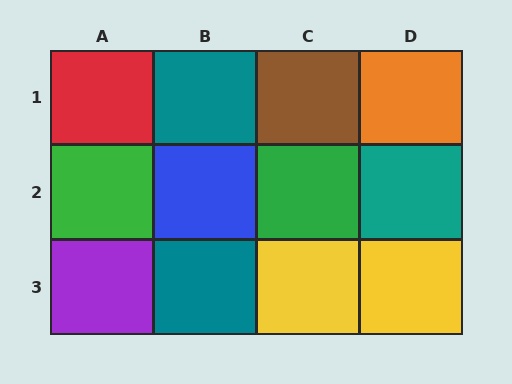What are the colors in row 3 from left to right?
Purple, teal, yellow, yellow.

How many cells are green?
2 cells are green.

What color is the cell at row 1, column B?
Teal.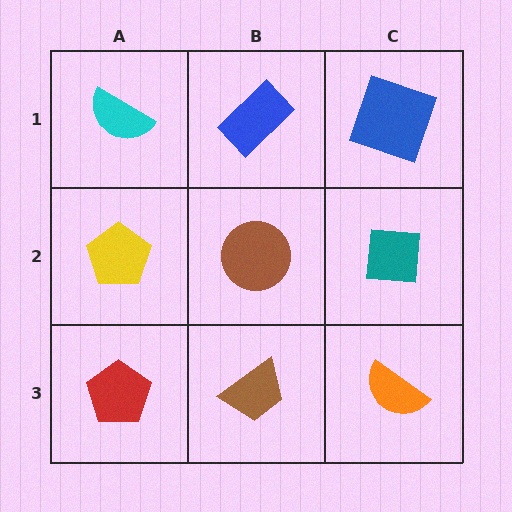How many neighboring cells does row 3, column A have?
2.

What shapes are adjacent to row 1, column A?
A yellow pentagon (row 2, column A), a blue rectangle (row 1, column B).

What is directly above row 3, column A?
A yellow pentagon.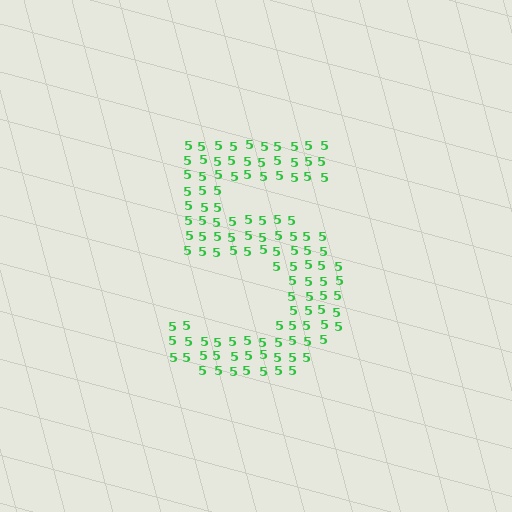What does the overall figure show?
The overall figure shows the digit 5.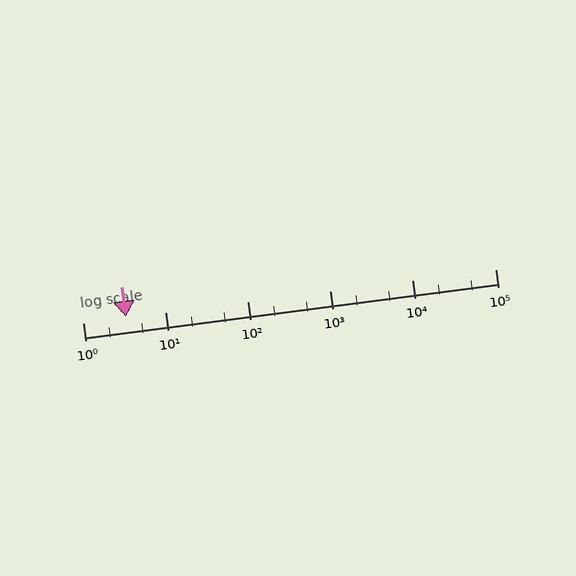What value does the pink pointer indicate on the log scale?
The pointer indicates approximately 3.3.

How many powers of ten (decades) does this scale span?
The scale spans 5 decades, from 1 to 100000.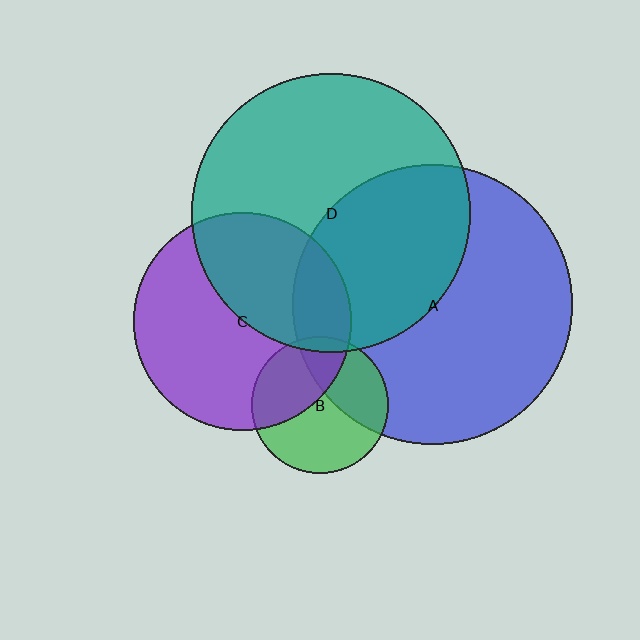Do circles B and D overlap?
Yes.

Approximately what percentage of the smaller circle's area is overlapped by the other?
Approximately 5%.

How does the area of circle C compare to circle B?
Approximately 2.5 times.